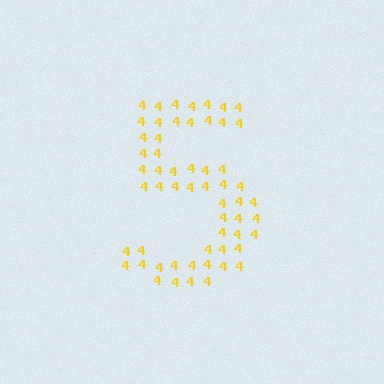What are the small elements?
The small elements are digit 4's.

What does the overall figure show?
The overall figure shows the digit 5.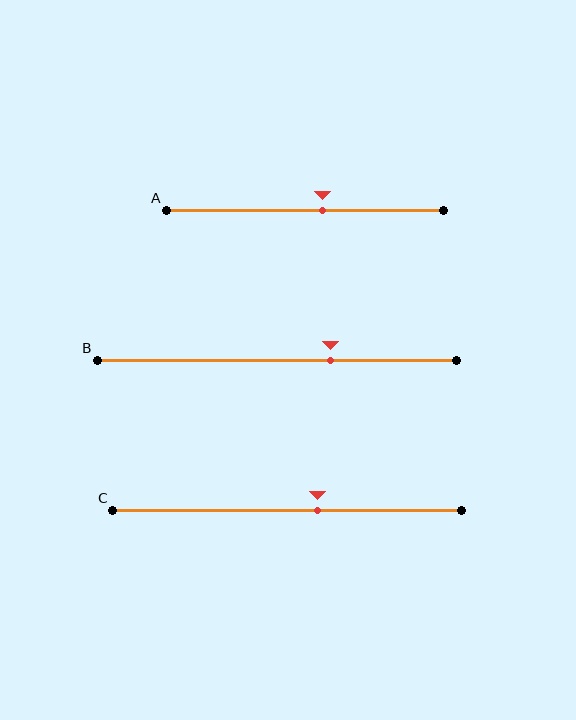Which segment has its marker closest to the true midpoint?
Segment A has its marker closest to the true midpoint.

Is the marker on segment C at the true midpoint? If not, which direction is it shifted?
No, the marker on segment C is shifted to the right by about 9% of the segment length.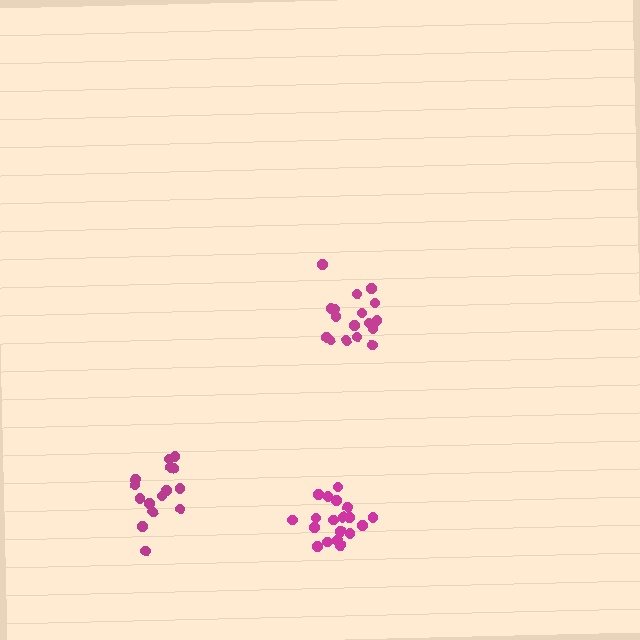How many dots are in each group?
Group 1: 19 dots, Group 2: 17 dots, Group 3: 15 dots (51 total).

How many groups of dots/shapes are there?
There are 3 groups.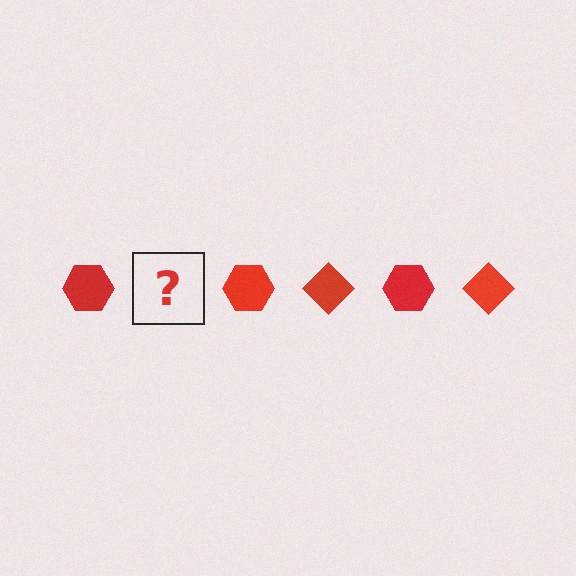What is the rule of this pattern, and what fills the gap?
The rule is that the pattern cycles through hexagon, diamond shapes in red. The gap should be filled with a red diamond.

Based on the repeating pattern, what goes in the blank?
The blank should be a red diamond.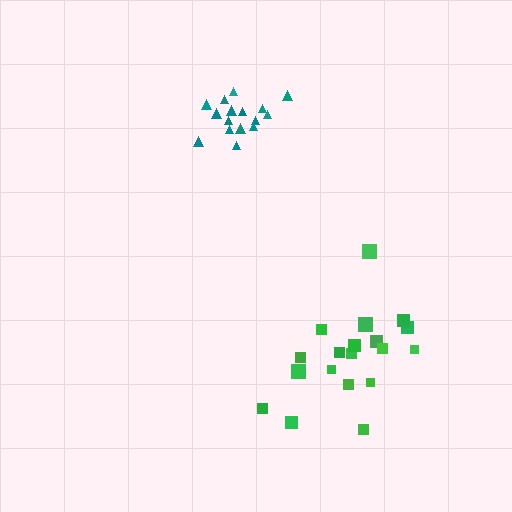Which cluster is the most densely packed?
Teal.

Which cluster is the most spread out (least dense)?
Green.